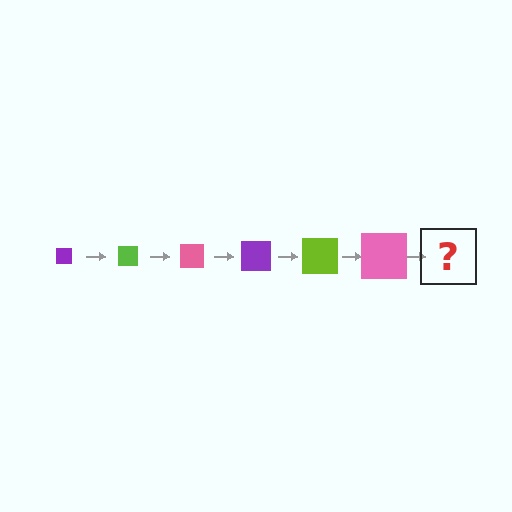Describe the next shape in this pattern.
It should be a purple square, larger than the previous one.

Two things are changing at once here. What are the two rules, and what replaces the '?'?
The two rules are that the square grows larger each step and the color cycles through purple, lime, and pink. The '?' should be a purple square, larger than the previous one.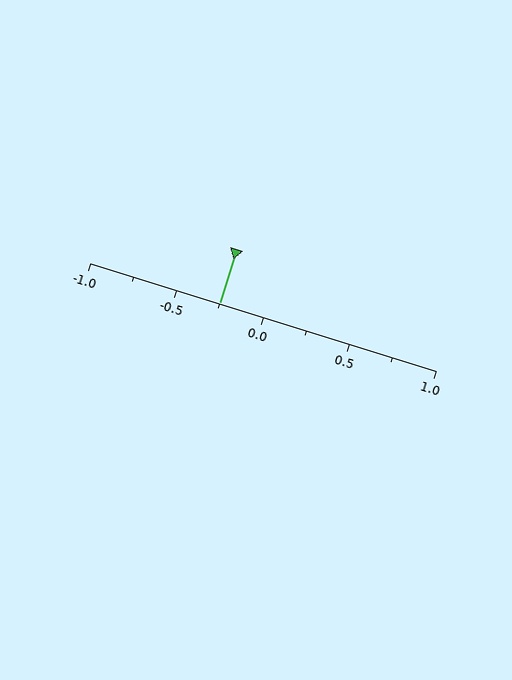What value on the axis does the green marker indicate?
The marker indicates approximately -0.25.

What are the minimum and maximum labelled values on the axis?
The axis runs from -1.0 to 1.0.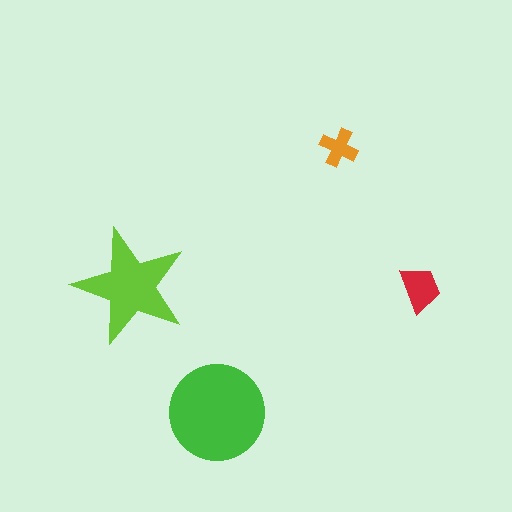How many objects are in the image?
There are 4 objects in the image.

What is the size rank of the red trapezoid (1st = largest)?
3rd.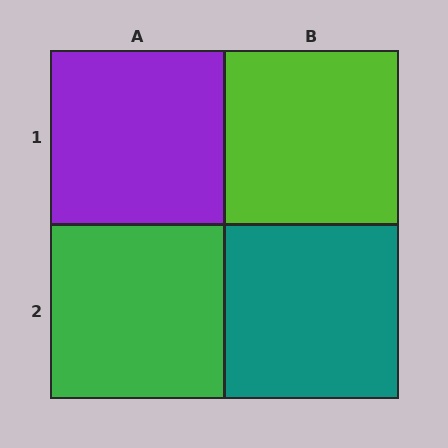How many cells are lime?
1 cell is lime.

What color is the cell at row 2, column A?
Green.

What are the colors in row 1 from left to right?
Purple, lime.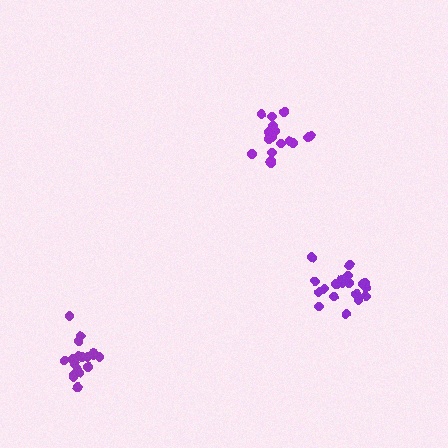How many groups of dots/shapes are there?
There are 3 groups.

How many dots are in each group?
Group 1: 18 dots, Group 2: 19 dots, Group 3: 18 dots (55 total).